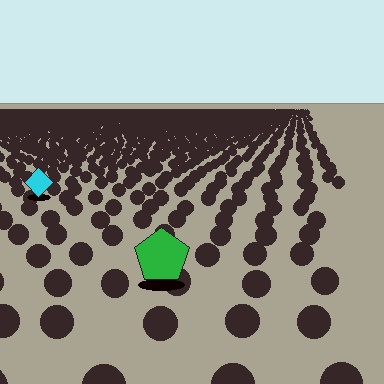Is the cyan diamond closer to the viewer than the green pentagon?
No. The green pentagon is closer — you can tell from the texture gradient: the ground texture is coarser near it.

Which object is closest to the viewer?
The green pentagon is closest. The texture marks near it are larger and more spread out.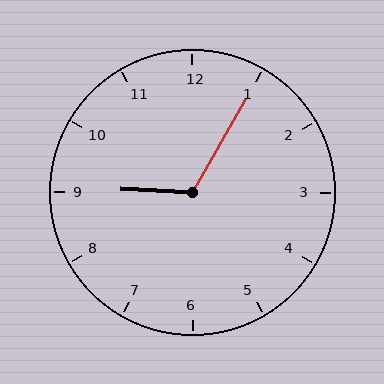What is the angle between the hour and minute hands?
Approximately 118 degrees.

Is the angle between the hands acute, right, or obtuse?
It is obtuse.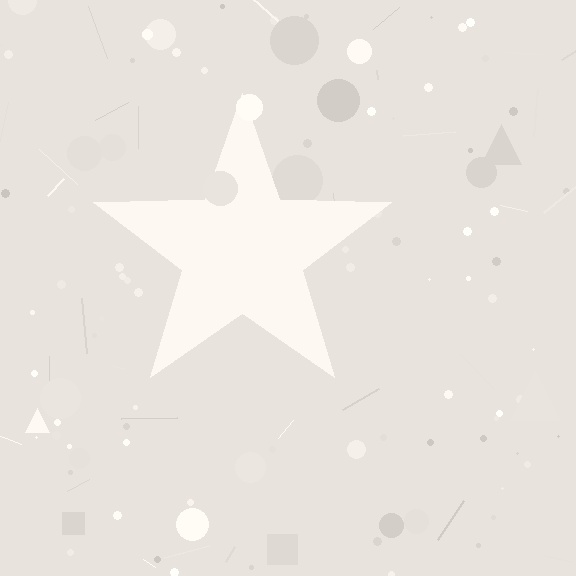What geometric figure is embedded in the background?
A star is embedded in the background.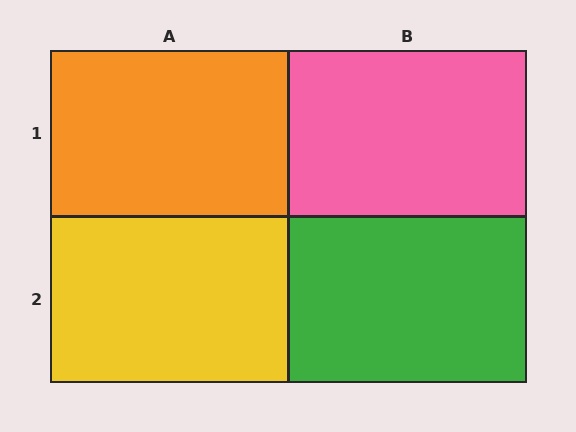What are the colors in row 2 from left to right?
Yellow, green.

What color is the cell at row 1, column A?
Orange.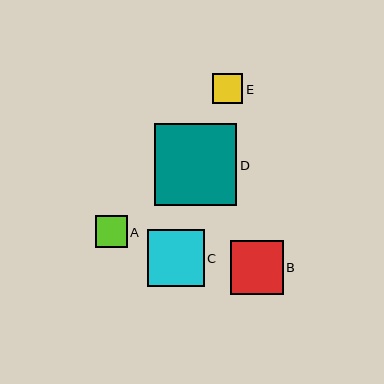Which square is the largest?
Square D is the largest with a size of approximately 83 pixels.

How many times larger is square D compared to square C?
Square D is approximately 1.4 times the size of square C.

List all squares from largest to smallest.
From largest to smallest: D, C, B, A, E.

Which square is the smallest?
Square E is the smallest with a size of approximately 31 pixels.